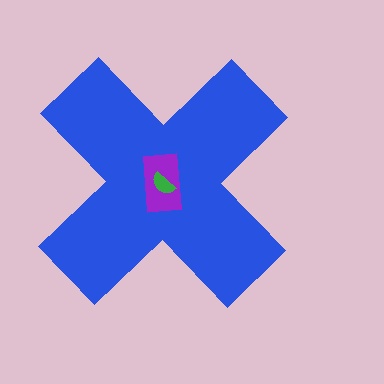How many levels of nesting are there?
3.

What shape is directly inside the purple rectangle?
The green semicircle.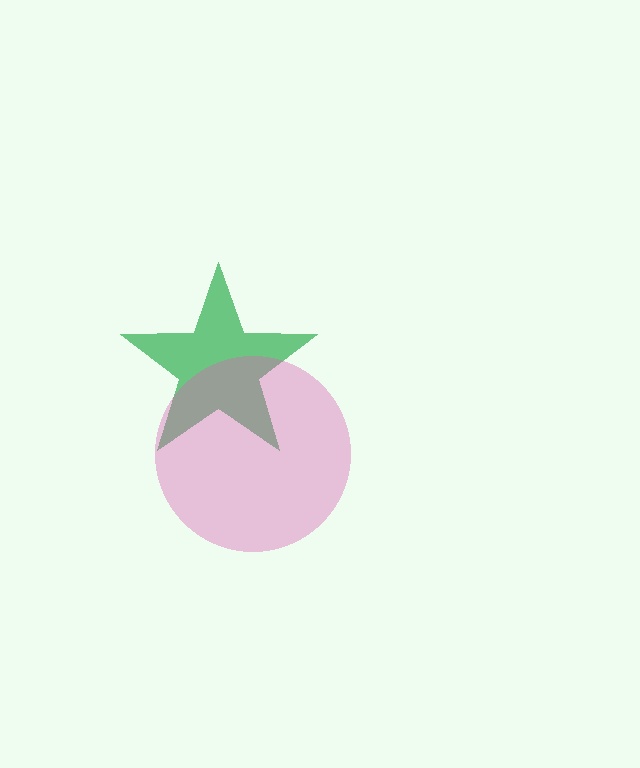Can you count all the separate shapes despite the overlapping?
Yes, there are 2 separate shapes.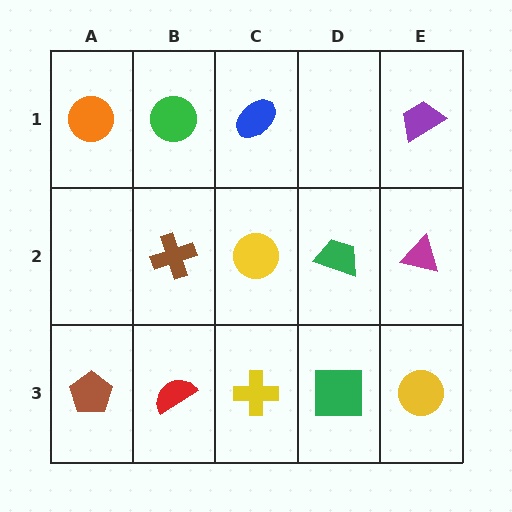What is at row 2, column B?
A brown cross.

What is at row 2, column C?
A yellow circle.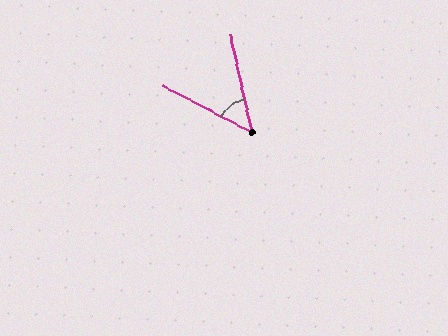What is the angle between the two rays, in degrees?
Approximately 49 degrees.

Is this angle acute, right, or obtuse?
It is acute.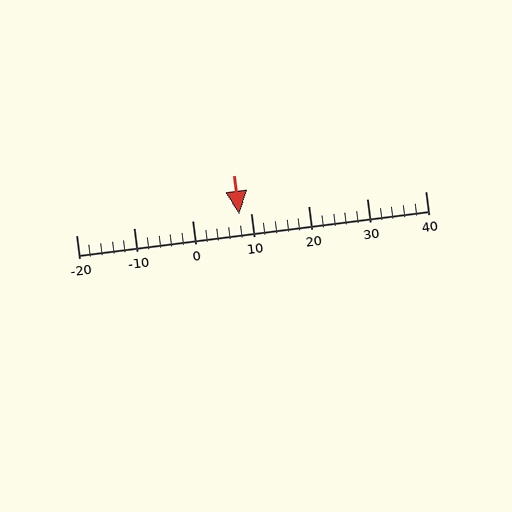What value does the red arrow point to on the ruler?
The red arrow points to approximately 8.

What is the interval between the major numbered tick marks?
The major tick marks are spaced 10 units apart.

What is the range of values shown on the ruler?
The ruler shows values from -20 to 40.